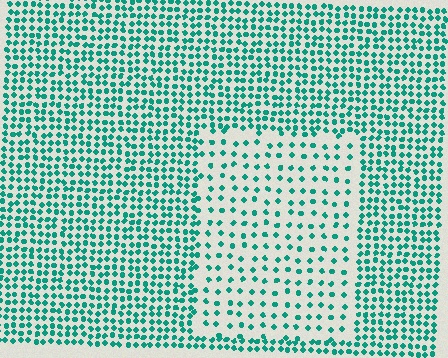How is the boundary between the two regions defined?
The boundary is defined by a change in element density (approximately 2.2x ratio). All elements are the same color, size, and shape.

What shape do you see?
I see a rectangle.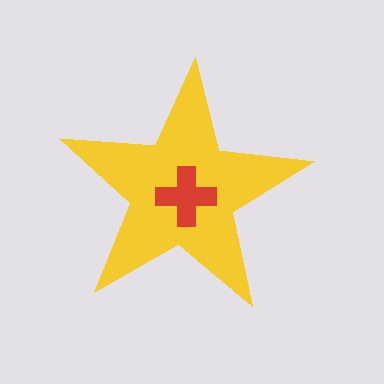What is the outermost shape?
The yellow star.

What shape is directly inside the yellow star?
The red cross.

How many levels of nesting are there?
2.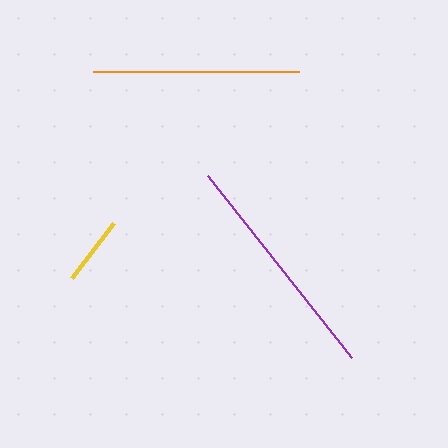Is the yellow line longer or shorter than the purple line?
The purple line is longer than the yellow line.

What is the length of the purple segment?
The purple segment is approximately 232 pixels long.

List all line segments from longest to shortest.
From longest to shortest: purple, orange, yellow.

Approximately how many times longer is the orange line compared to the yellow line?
The orange line is approximately 3.0 times the length of the yellow line.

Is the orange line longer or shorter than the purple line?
The purple line is longer than the orange line.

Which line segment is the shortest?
The yellow line is the shortest at approximately 69 pixels.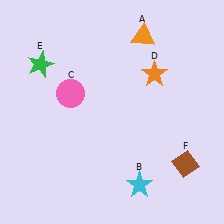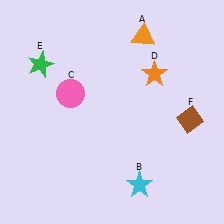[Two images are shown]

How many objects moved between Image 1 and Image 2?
1 object moved between the two images.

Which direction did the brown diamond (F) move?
The brown diamond (F) moved up.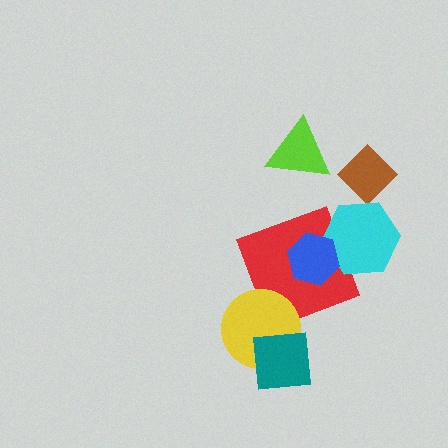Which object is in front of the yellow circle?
The teal square is in front of the yellow circle.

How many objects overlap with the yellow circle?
2 objects overlap with the yellow circle.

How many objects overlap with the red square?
3 objects overlap with the red square.